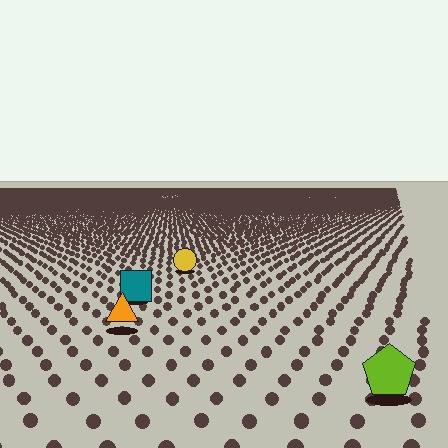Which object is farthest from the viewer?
The yellow circle is farthest from the viewer. It appears smaller and the ground texture around it is denser.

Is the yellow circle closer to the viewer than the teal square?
No. The teal square is closer — you can tell from the texture gradient: the ground texture is coarser near it.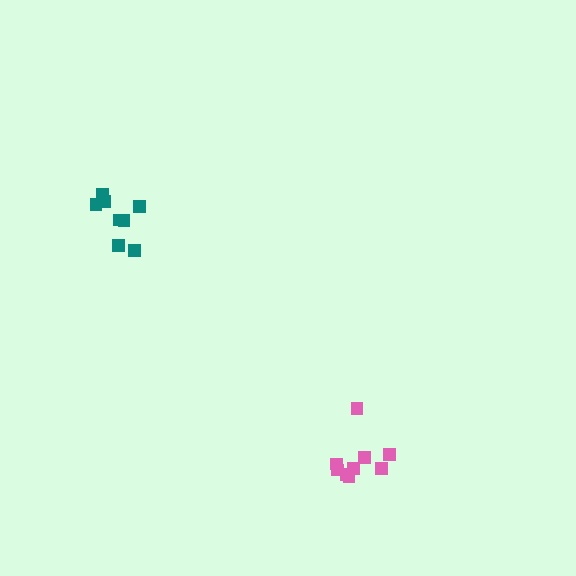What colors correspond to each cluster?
The clusters are colored: pink, teal.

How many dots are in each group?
Group 1: 9 dots, Group 2: 8 dots (17 total).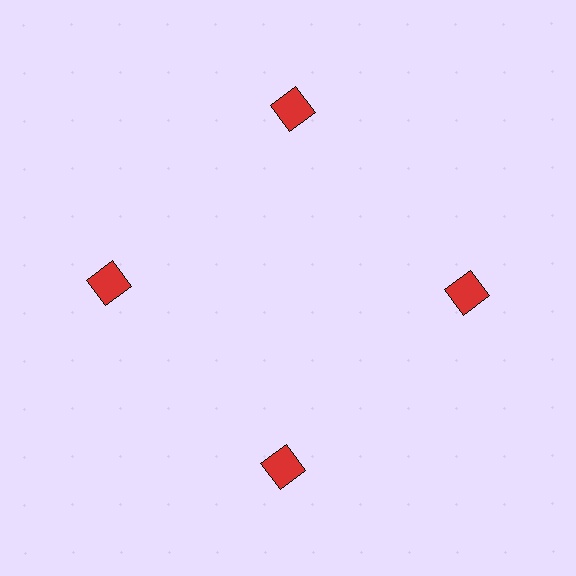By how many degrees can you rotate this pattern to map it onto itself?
The pattern maps onto itself every 90 degrees of rotation.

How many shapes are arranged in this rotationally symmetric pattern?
There are 4 shapes, arranged in 4 groups of 1.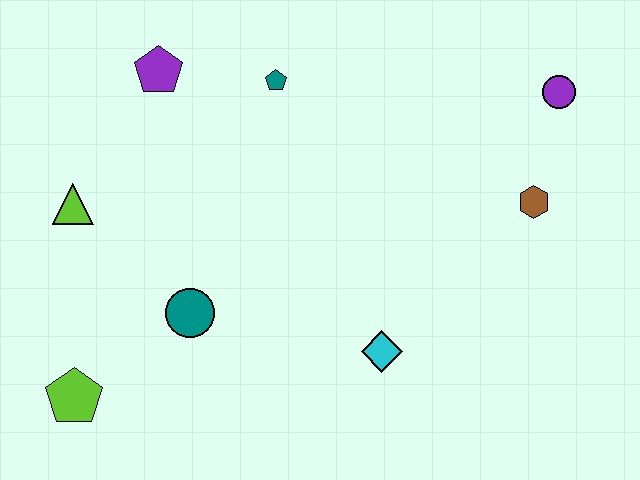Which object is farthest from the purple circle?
The lime pentagon is farthest from the purple circle.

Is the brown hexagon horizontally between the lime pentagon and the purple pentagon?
No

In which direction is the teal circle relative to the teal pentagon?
The teal circle is below the teal pentagon.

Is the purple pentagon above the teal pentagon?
Yes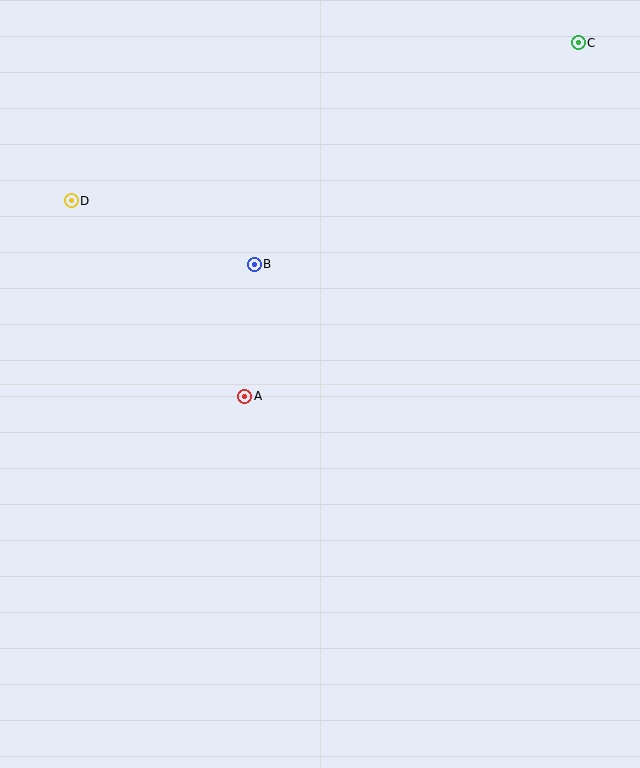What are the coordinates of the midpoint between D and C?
The midpoint between D and C is at (325, 122).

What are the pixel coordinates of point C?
Point C is at (578, 43).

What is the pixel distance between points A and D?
The distance between A and D is 261 pixels.